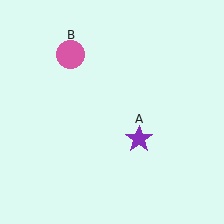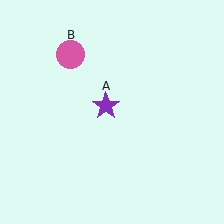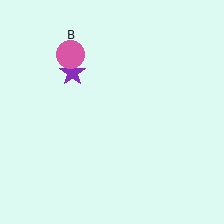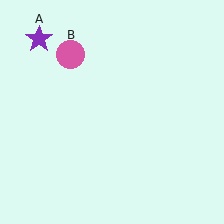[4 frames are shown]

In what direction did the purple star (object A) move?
The purple star (object A) moved up and to the left.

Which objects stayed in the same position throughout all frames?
Pink circle (object B) remained stationary.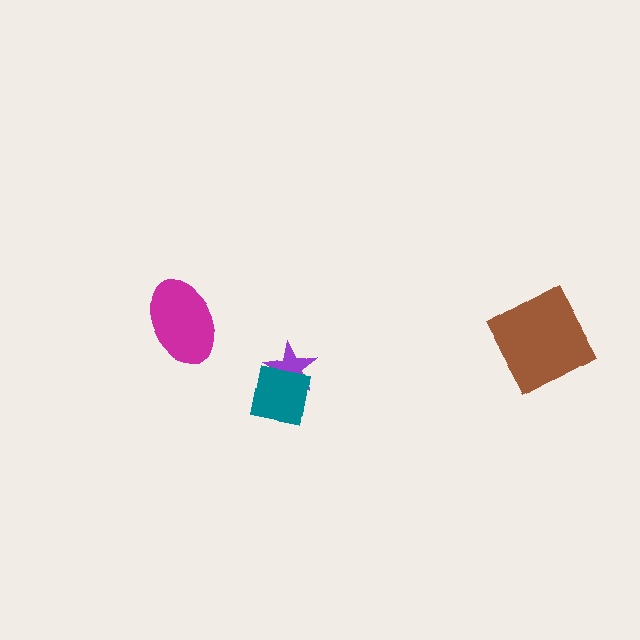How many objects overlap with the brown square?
0 objects overlap with the brown square.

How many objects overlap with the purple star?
1 object overlaps with the purple star.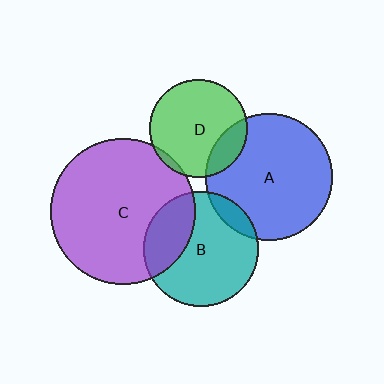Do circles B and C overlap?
Yes.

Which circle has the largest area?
Circle C (purple).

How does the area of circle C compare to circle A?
Approximately 1.3 times.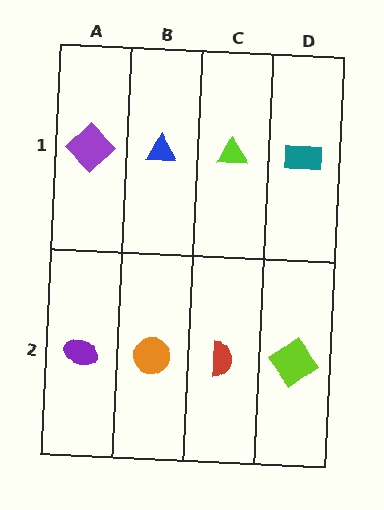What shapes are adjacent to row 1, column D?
A lime diamond (row 2, column D), a lime triangle (row 1, column C).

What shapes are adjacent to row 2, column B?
A blue triangle (row 1, column B), a purple ellipse (row 2, column A), a red semicircle (row 2, column C).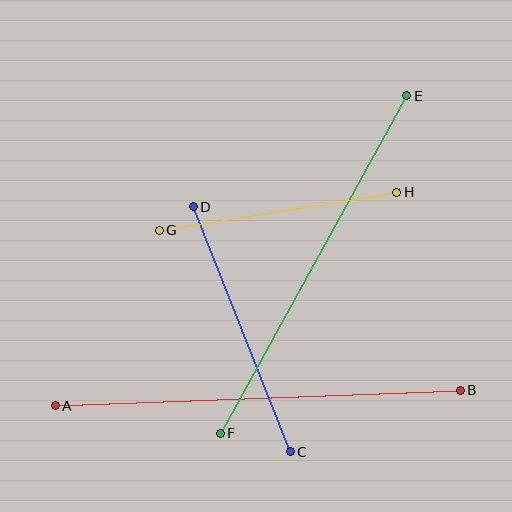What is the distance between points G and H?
The distance is approximately 240 pixels.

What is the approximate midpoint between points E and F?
The midpoint is at approximately (314, 265) pixels.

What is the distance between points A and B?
The distance is approximately 405 pixels.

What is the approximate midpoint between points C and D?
The midpoint is at approximately (242, 329) pixels.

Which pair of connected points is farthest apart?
Points A and B are farthest apart.